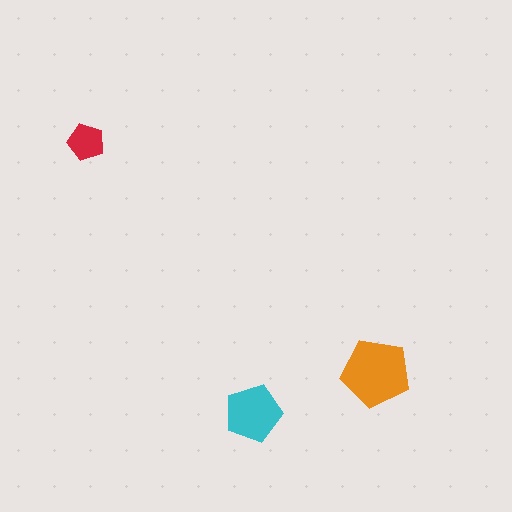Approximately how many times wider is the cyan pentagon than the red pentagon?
About 1.5 times wider.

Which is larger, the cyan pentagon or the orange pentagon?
The orange one.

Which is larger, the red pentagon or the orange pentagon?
The orange one.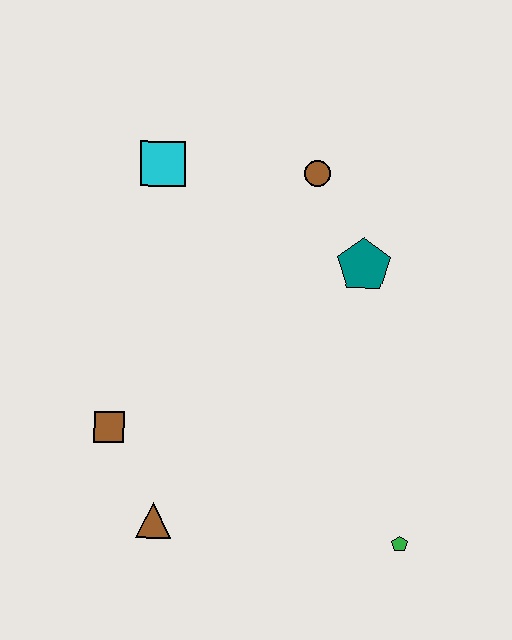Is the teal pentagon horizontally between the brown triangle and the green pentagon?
Yes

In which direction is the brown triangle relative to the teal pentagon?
The brown triangle is below the teal pentagon.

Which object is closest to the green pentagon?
The brown triangle is closest to the green pentagon.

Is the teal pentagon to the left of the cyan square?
No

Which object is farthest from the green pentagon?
The cyan square is farthest from the green pentagon.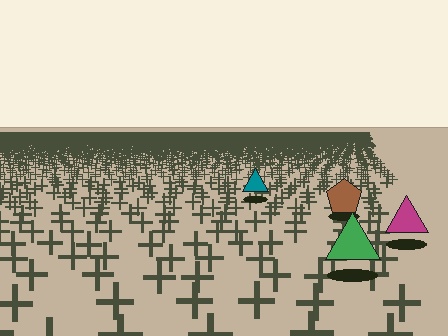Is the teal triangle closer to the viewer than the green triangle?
No. The green triangle is closer — you can tell from the texture gradient: the ground texture is coarser near it.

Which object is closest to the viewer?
The green triangle is closest. The texture marks near it are larger and more spread out.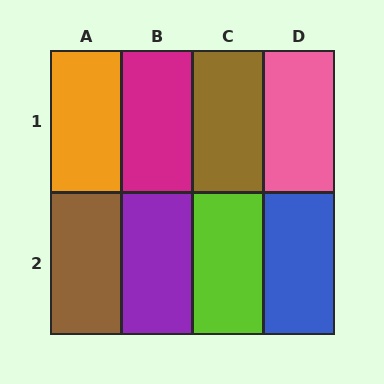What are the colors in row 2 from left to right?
Brown, purple, lime, blue.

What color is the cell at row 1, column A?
Orange.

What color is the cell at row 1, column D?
Pink.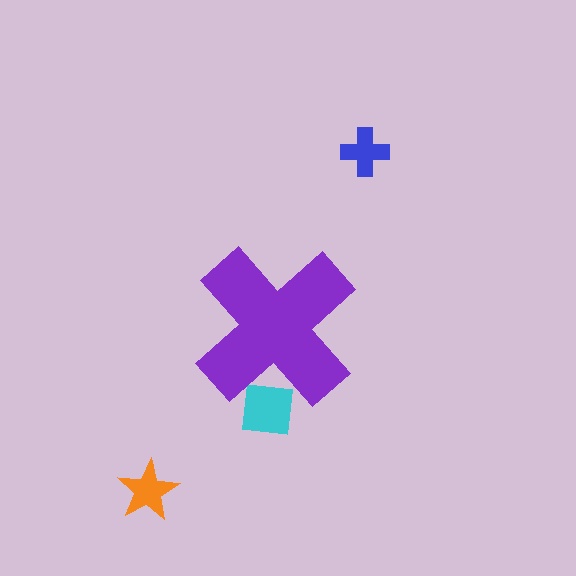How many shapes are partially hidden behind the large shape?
1 shape is partially hidden.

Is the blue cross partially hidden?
No, the blue cross is fully visible.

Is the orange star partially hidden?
No, the orange star is fully visible.